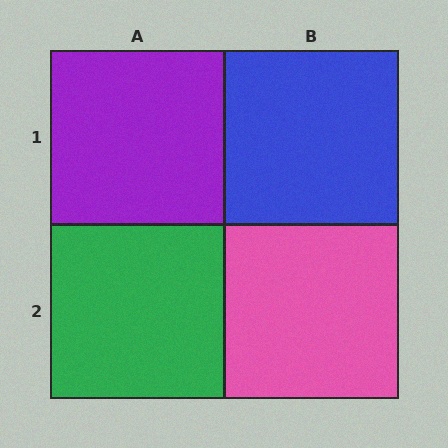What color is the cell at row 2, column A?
Green.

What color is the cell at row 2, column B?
Pink.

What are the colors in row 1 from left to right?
Purple, blue.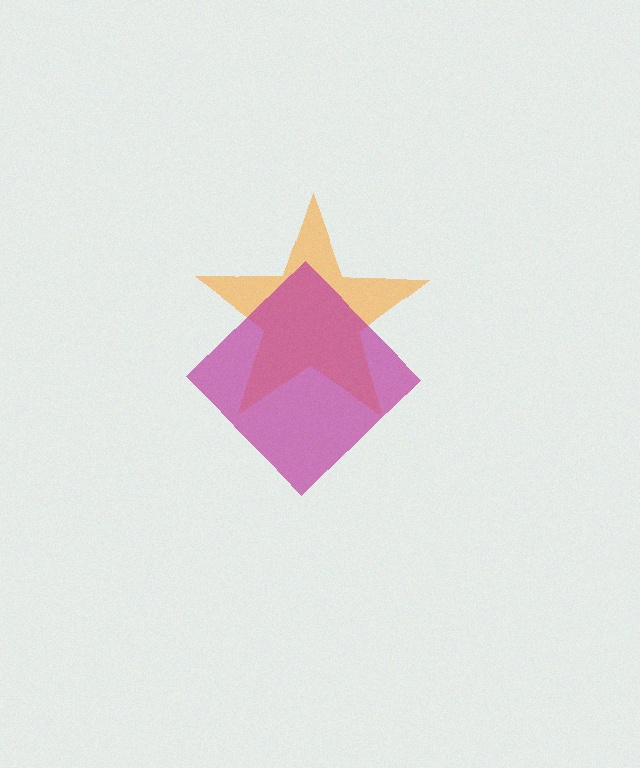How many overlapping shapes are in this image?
There are 2 overlapping shapes in the image.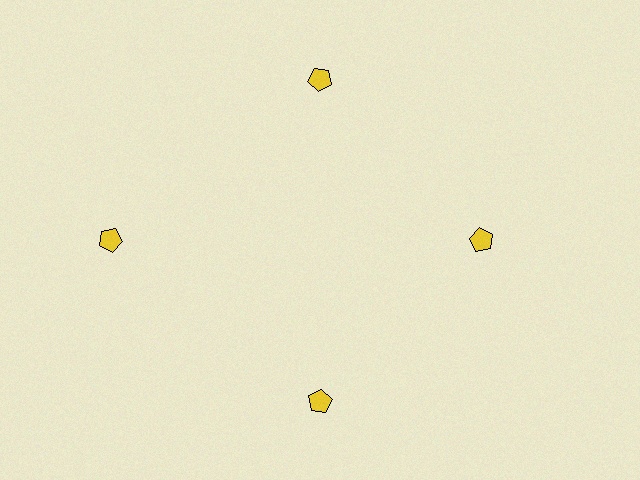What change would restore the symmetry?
The symmetry would be restored by moving it inward, back onto the ring so that all 4 pentagons sit at equal angles and equal distance from the center.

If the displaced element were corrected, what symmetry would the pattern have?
It would have 4-fold rotational symmetry — the pattern would map onto itself every 90 degrees.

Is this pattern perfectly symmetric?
No. The 4 yellow pentagons are arranged in a ring, but one element near the 9 o'clock position is pushed outward from the center, breaking the 4-fold rotational symmetry.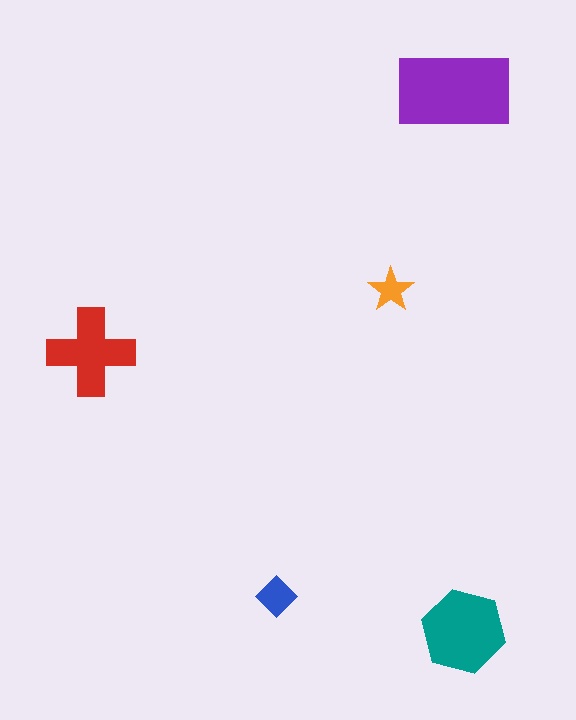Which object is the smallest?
The orange star.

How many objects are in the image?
There are 5 objects in the image.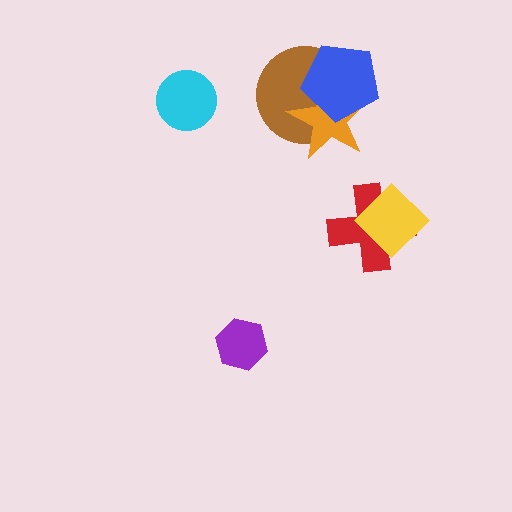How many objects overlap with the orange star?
2 objects overlap with the orange star.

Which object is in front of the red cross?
The yellow diamond is in front of the red cross.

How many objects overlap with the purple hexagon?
0 objects overlap with the purple hexagon.